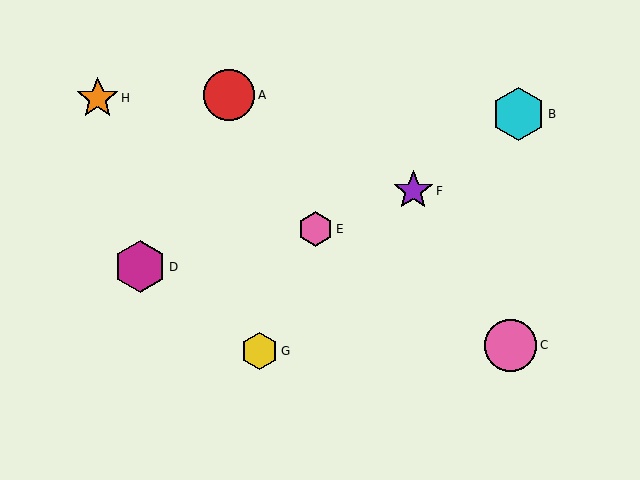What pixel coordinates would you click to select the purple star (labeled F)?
Click at (413, 191) to select the purple star F.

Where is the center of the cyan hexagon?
The center of the cyan hexagon is at (519, 114).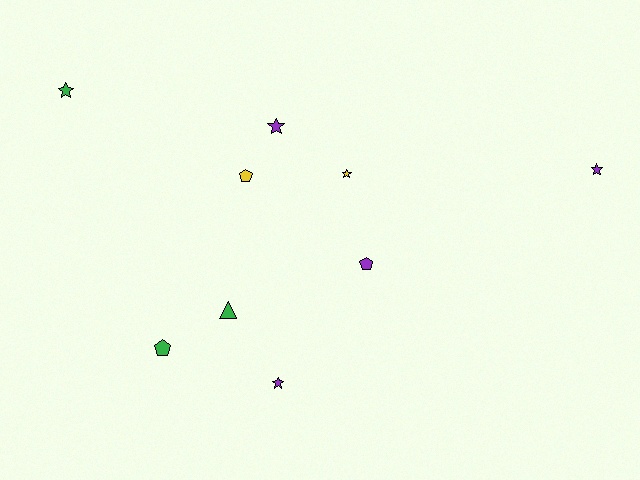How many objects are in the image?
There are 9 objects.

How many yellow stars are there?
There is 1 yellow star.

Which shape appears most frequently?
Star, with 5 objects.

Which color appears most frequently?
Purple, with 4 objects.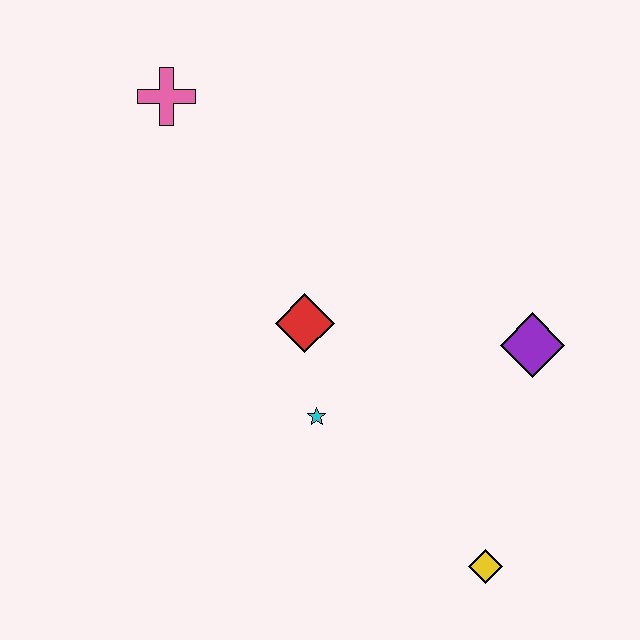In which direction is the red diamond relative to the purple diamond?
The red diamond is to the left of the purple diamond.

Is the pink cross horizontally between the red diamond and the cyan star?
No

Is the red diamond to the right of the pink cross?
Yes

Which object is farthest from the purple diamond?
The pink cross is farthest from the purple diamond.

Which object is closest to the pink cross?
The red diamond is closest to the pink cross.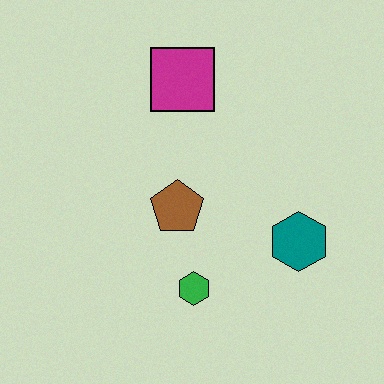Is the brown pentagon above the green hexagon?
Yes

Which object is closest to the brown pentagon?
The green hexagon is closest to the brown pentagon.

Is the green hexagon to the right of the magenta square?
Yes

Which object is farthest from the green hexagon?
The magenta square is farthest from the green hexagon.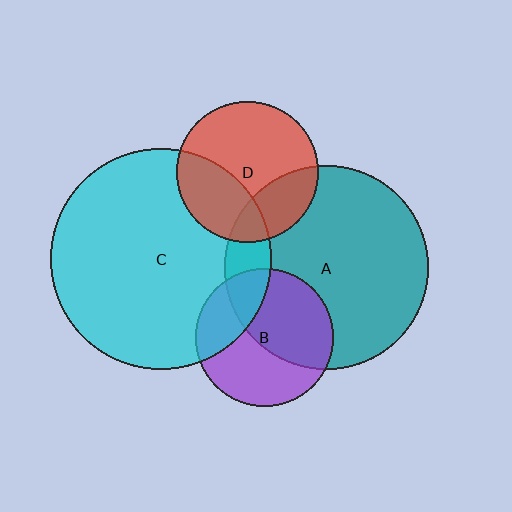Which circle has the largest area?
Circle C (cyan).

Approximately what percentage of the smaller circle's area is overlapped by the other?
Approximately 15%.